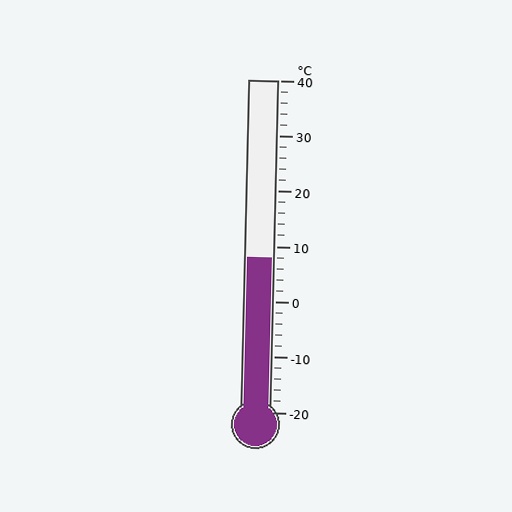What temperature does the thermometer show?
The thermometer shows approximately 8°C.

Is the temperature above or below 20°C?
The temperature is below 20°C.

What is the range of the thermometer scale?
The thermometer scale ranges from -20°C to 40°C.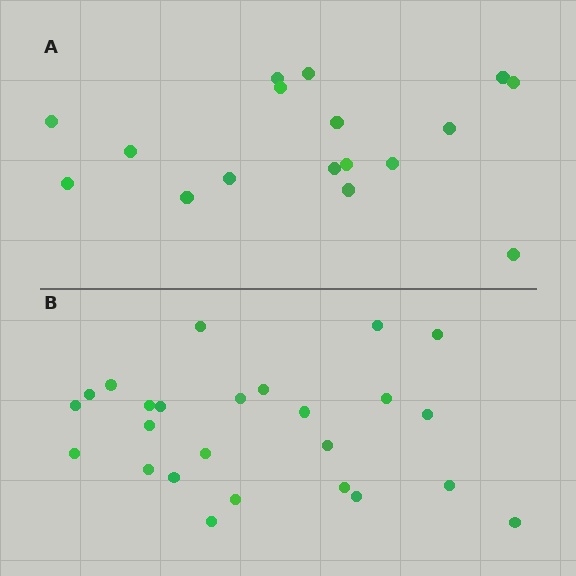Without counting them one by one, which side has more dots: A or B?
Region B (the bottom region) has more dots.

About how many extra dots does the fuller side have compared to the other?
Region B has roughly 8 or so more dots than region A.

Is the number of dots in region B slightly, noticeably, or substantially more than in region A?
Region B has substantially more. The ratio is roughly 1.5 to 1.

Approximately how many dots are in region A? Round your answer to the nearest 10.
About 20 dots. (The exact count is 17, which rounds to 20.)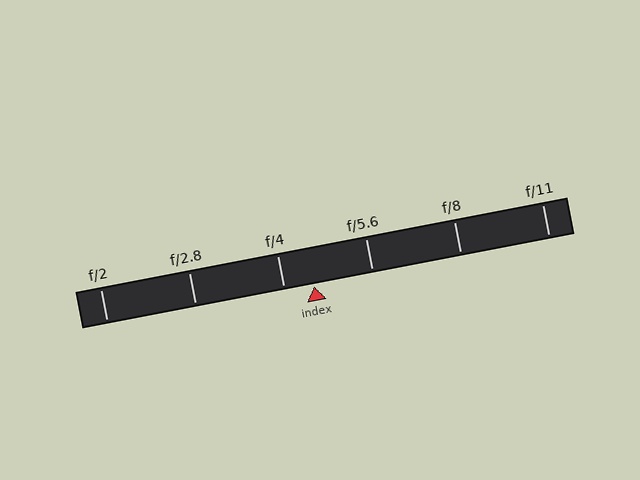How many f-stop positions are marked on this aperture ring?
There are 6 f-stop positions marked.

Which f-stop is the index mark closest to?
The index mark is closest to f/4.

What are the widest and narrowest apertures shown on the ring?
The widest aperture shown is f/2 and the narrowest is f/11.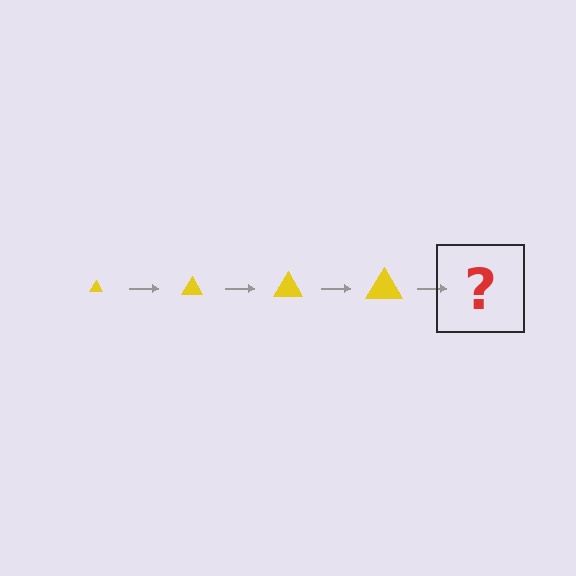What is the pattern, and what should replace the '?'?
The pattern is that the triangle gets progressively larger each step. The '?' should be a yellow triangle, larger than the previous one.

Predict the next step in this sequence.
The next step is a yellow triangle, larger than the previous one.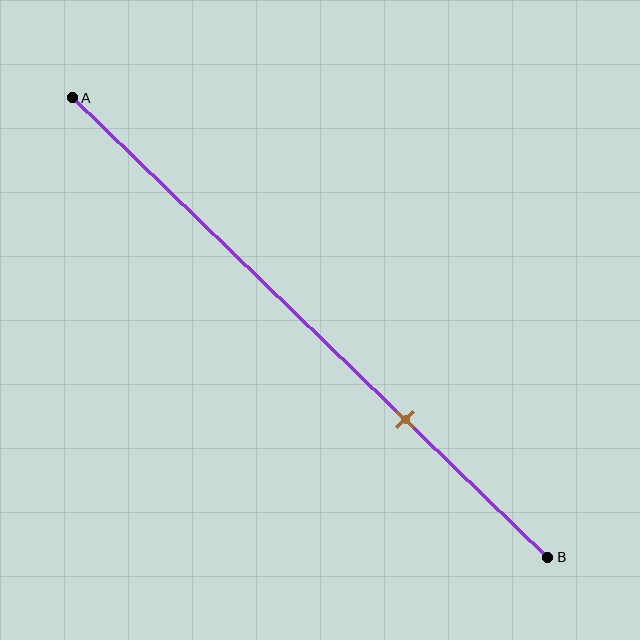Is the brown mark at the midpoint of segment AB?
No, the mark is at about 70% from A, not at the 50% midpoint.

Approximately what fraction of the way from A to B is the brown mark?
The brown mark is approximately 70% of the way from A to B.